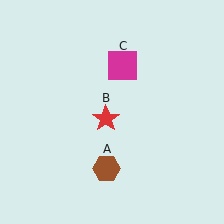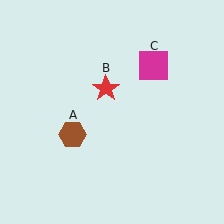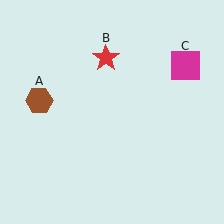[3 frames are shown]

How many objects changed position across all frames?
3 objects changed position: brown hexagon (object A), red star (object B), magenta square (object C).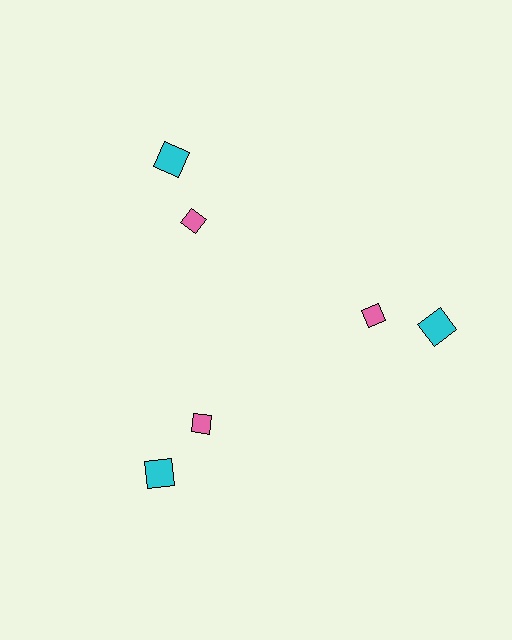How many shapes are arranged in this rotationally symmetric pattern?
There are 6 shapes, arranged in 3 groups of 2.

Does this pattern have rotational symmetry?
Yes, this pattern has 3-fold rotational symmetry. It looks the same after rotating 120 degrees around the center.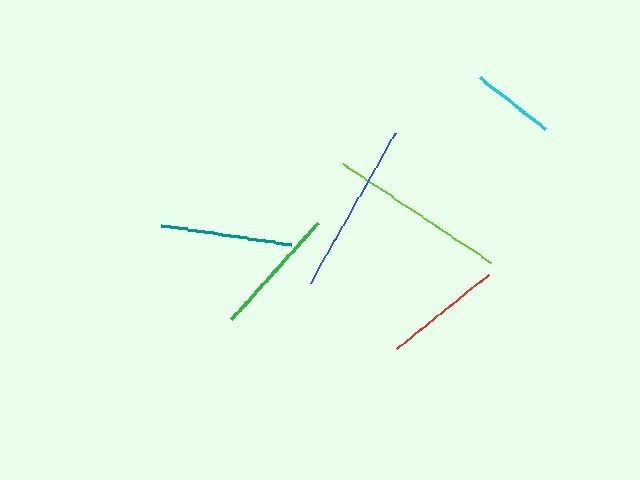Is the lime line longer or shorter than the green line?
The lime line is longer than the green line.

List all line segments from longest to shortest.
From longest to shortest: lime, blue, teal, green, red, cyan.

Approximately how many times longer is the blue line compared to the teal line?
The blue line is approximately 1.3 times the length of the teal line.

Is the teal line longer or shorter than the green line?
The teal line is longer than the green line.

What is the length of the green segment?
The green segment is approximately 129 pixels long.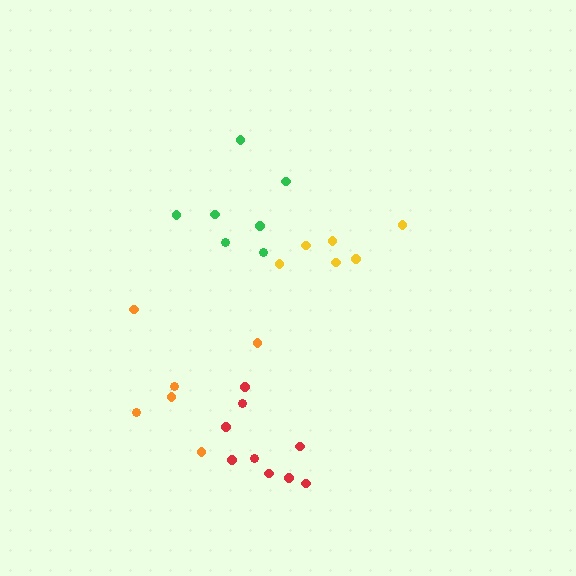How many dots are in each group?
Group 1: 9 dots, Group 2: 6 dots, Group 3: 7 dots, Group 4: 6 dots (28 total).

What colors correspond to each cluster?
The clusters are colored: red, orange, green, yellow.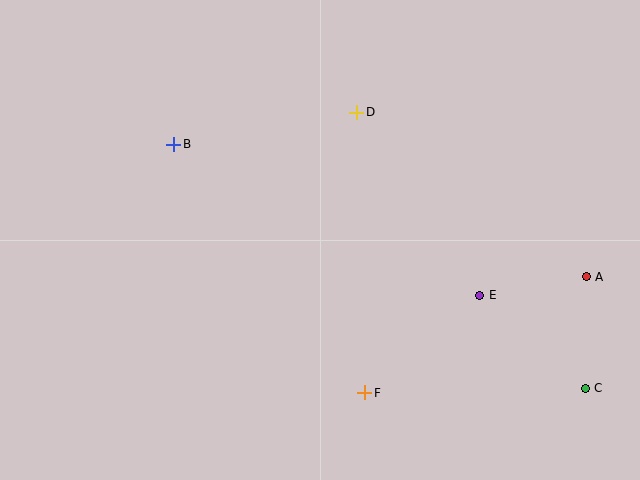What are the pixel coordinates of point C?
Point C is at (585, 388).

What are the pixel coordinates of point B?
Point B is at (174, 144).